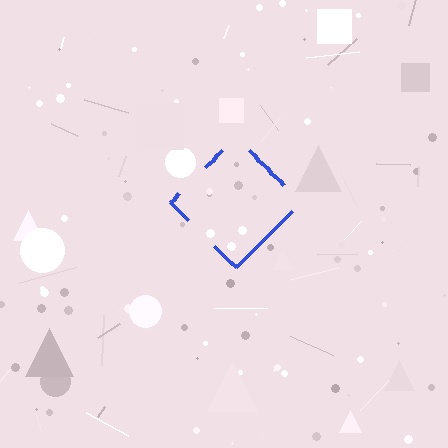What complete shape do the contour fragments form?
The contour fragments form a diamond.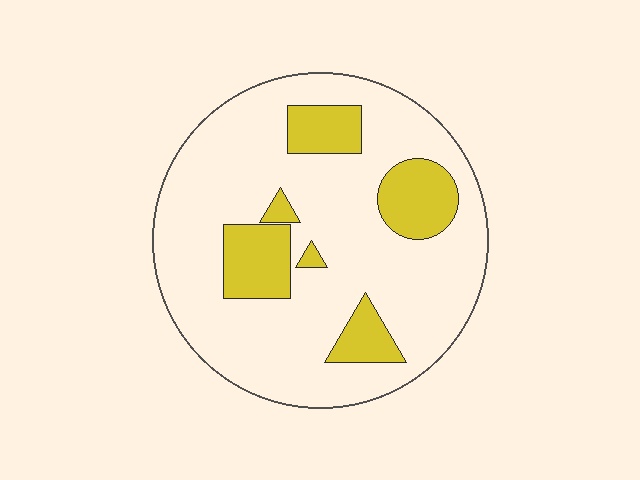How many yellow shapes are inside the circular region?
6.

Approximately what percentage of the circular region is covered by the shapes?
Approximately 20%.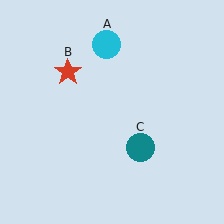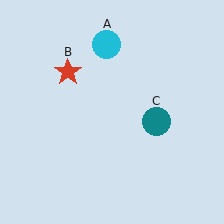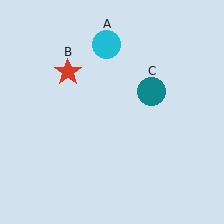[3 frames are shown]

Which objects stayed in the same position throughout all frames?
Cyan circle (object A) and red star (object B) remained stationary.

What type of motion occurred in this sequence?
The teal circle (object C) rotated counterclockwise around the center of the scene.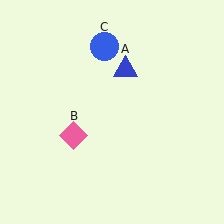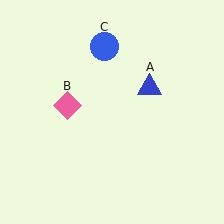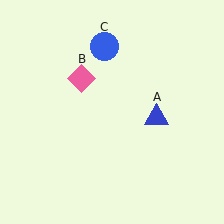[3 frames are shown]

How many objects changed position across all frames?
2 objects changed position: blue triangle (object A), pink diamond (object B).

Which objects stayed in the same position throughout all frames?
Blue circle (object C) remained stationary.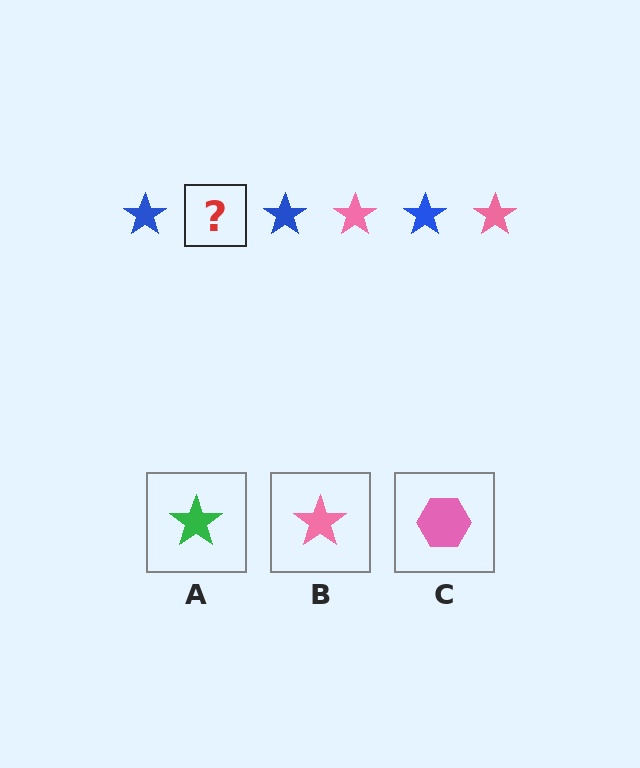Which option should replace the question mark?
Option B.